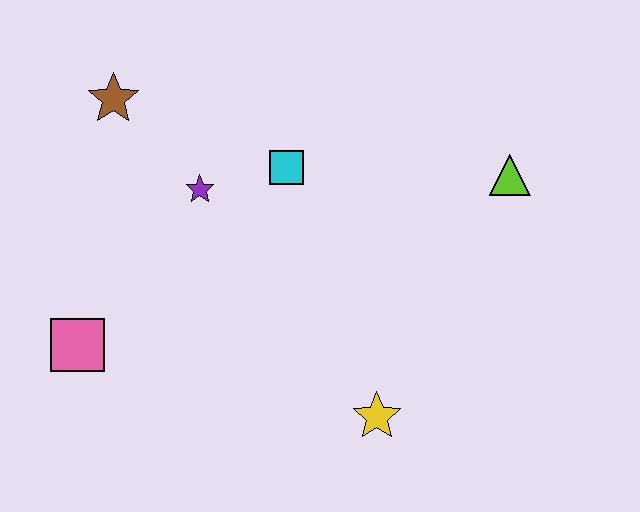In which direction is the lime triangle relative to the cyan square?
The lime triangle is to the right of the cyan square.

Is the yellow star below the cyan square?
Yes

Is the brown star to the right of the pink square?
Yes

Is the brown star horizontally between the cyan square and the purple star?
No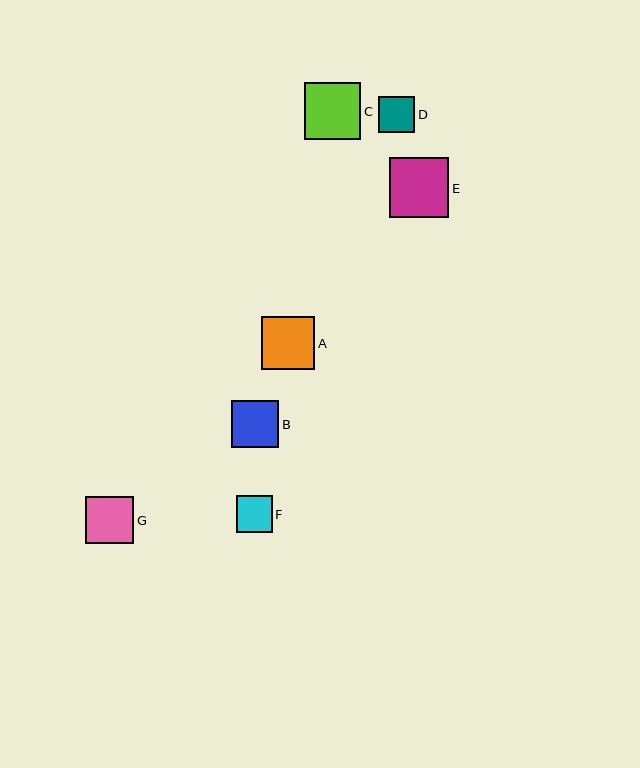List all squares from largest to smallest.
From largest to smallest: E, C, A, G, B, D, F.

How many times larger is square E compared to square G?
Square E is approximately 1.3 times the size of square G.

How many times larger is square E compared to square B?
Square E is approximately 1.3 times the size of square B.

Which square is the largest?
Square E is the largest with a size of approximately 60 pixels.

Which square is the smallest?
Square F is the smallest with a size of approximately 36 pixels.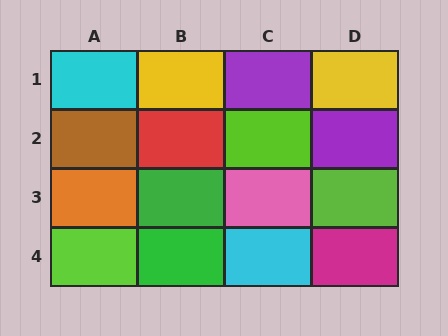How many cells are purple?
2 cells are purple.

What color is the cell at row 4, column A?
Lime.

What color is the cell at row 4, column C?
Cyan.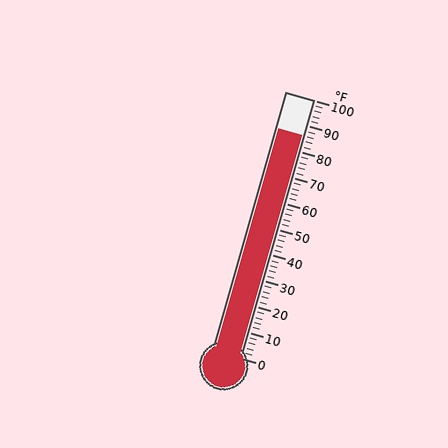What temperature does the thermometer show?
The thermometer shows approximately 86°F.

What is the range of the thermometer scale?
The thermometer scale ranges from 0°F to 100°F.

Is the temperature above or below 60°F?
The temperature is above 60°F.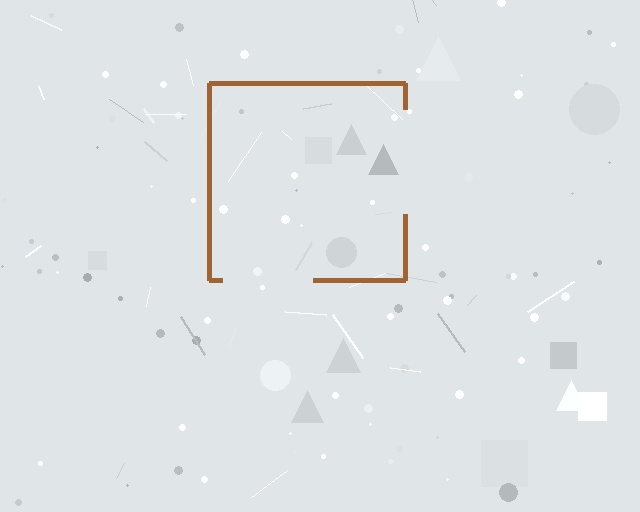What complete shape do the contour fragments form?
The contour fragments form a square.